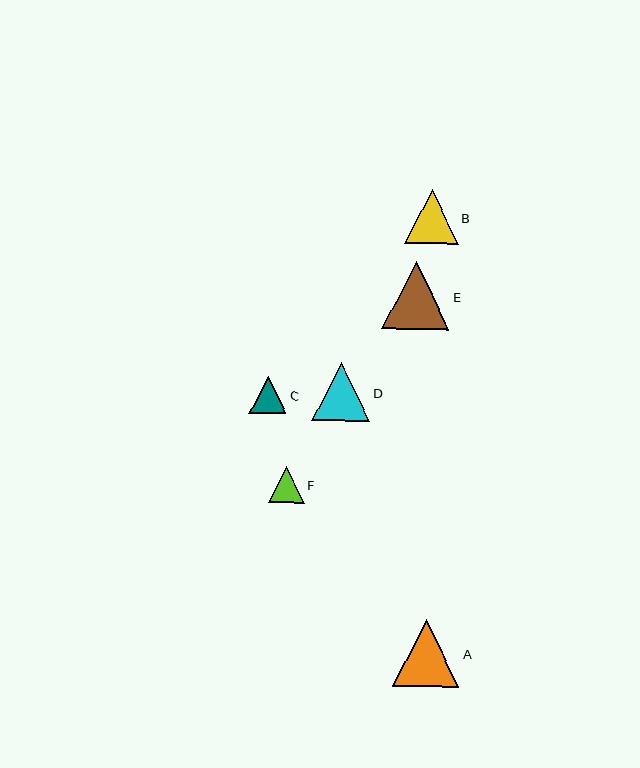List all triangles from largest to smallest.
From largest to smallest: E, A, D, B, C, F.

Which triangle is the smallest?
Triangle F is the smallest with a size of approximately 36 pixels.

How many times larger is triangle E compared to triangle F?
Triangle E is approximately 1.9 times the size of triangle F.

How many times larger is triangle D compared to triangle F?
Triangle D is approximately 1.6 times the size of triangle F.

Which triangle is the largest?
Triangle E is the largest with a size of approximately 68 pixels.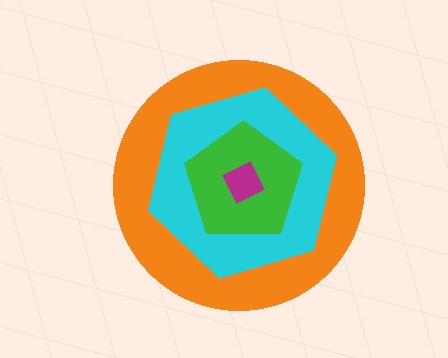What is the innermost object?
The magenta square.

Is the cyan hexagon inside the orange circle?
Yes.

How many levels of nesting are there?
4.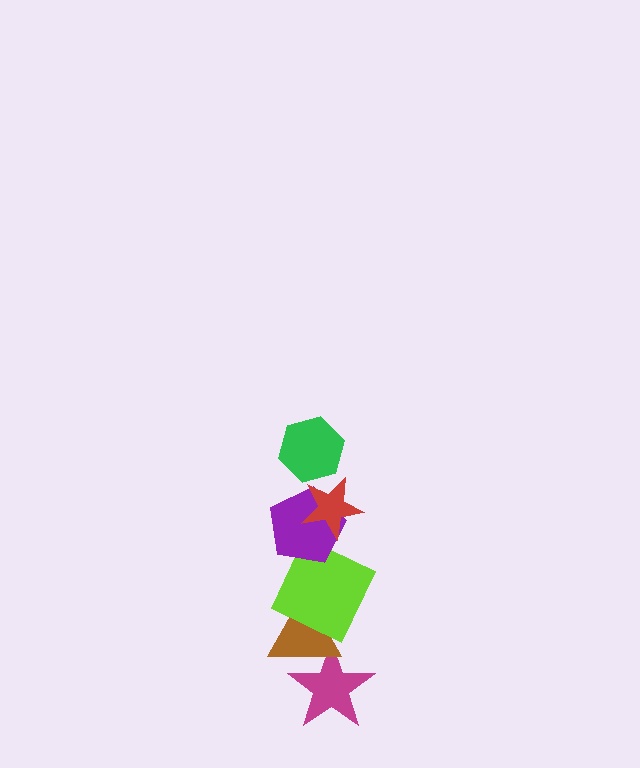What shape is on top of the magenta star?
The brown triangle is on top of the magenta star.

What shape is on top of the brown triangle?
The lime square is on top of the brown triangle.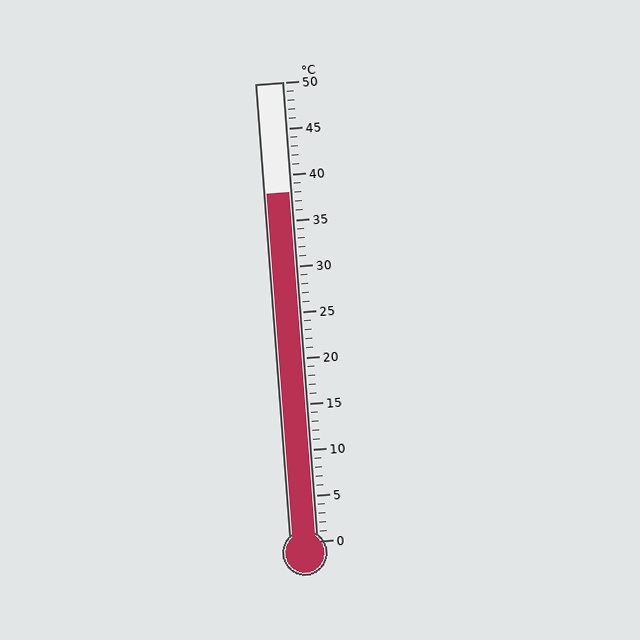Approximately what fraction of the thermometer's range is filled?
The thermometer is filled to approximately 75% of its range.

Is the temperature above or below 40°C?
The temperature is below 40°C.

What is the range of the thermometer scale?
The thermometer scale ranges from 0°C to 50°C.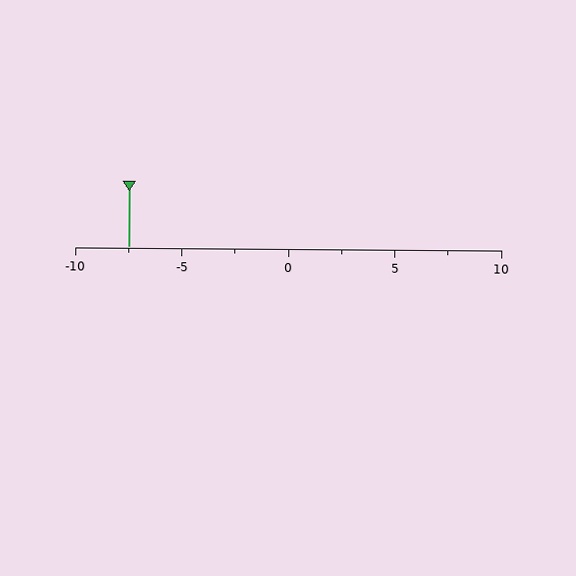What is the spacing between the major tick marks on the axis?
The major ticks are spaced 5 apart.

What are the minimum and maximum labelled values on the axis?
The axis runs from -10 to 10.